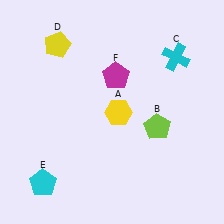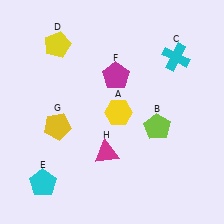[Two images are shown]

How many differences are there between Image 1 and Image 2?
There are 2 differences between the two images.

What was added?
A yellow pentagon (G), a magenta triangle (H) were added in Image 2.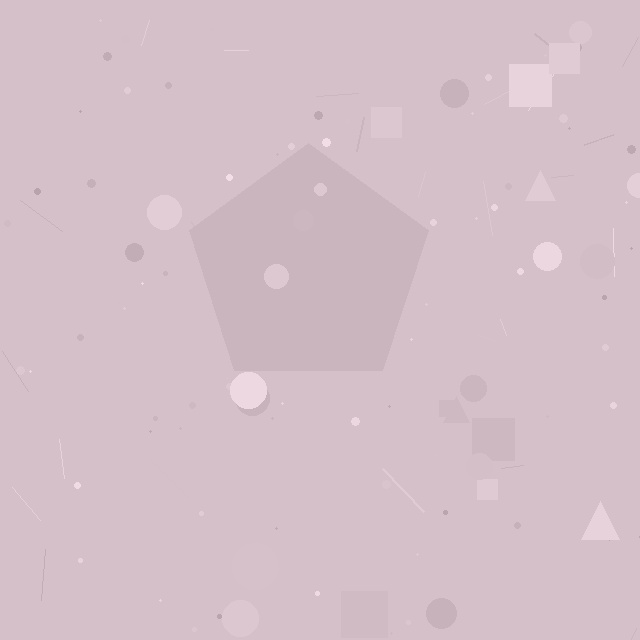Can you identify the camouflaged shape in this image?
The camouflaged shape is a pentagon.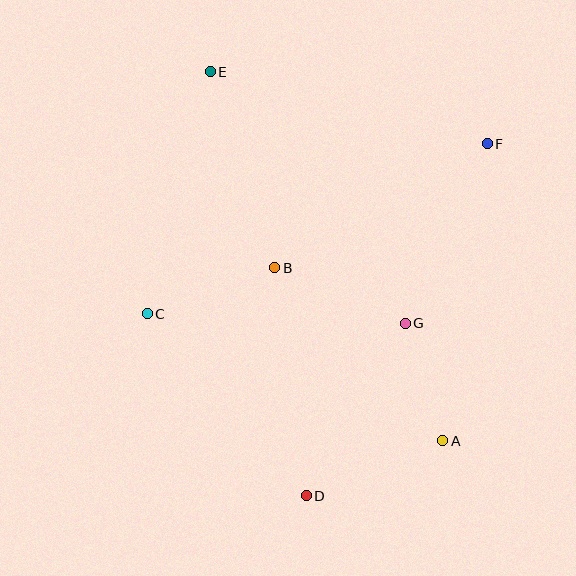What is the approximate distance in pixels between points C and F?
The distance between C and F is approximately 380 pixels.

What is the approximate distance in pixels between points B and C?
The distance between B and C is approximately 136 pixels.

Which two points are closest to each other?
Points A and G are closest to each other.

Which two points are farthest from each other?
Points A and E are farthest from each other.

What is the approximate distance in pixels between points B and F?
The distance between B and F is approximately 246 pixels.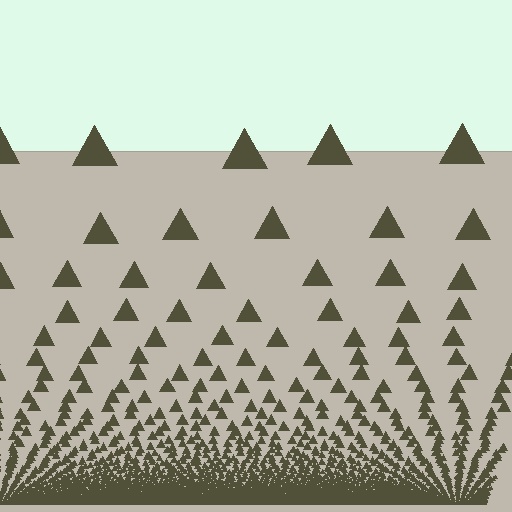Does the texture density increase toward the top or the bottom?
Density increases toward the bottom.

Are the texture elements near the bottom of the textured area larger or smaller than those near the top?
Smaller. The gradient is inverted — elements near the bottom are smaller and denser.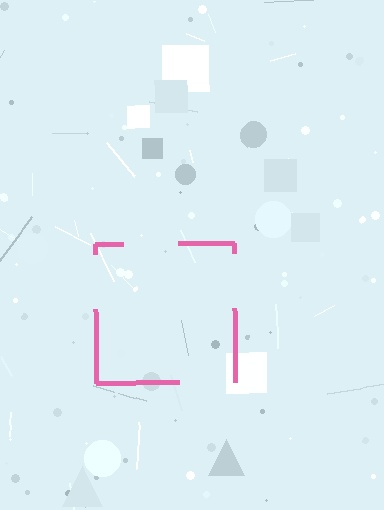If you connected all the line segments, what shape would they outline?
They would outline a square.